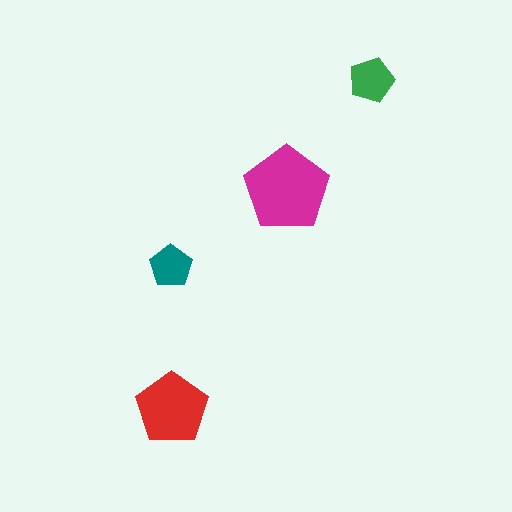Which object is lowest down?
The red pentagon is bottommost.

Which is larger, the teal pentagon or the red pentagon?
The red one.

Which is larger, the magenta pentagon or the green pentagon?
The magenta one.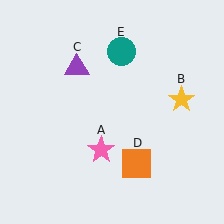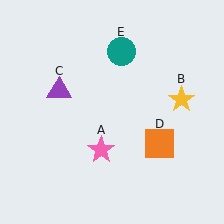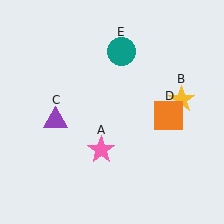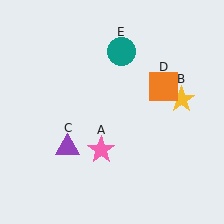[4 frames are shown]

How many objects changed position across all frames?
2 objects changed position: purple triangle (object C), orange square (object D).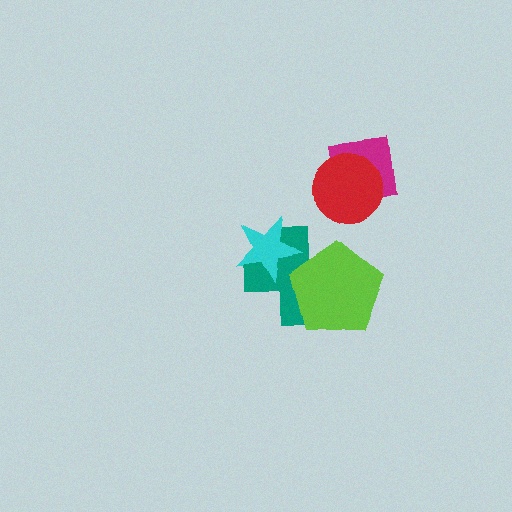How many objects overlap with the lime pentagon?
1 object overlaps with the lime pentagon.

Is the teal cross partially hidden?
Yes, it is partially covered by another shape.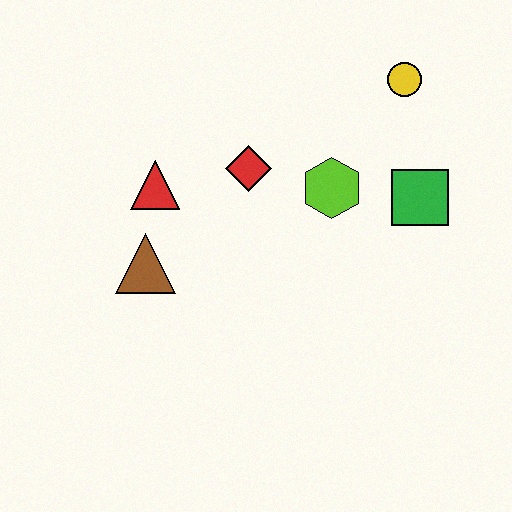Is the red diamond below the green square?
No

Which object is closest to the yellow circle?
The green square is closest to the yellow circle.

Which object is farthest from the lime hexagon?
The brown triangle is farthest from the lime hexagon.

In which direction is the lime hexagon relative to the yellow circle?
The lime hexagon is below the yellow circle.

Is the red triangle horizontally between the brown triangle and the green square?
Yes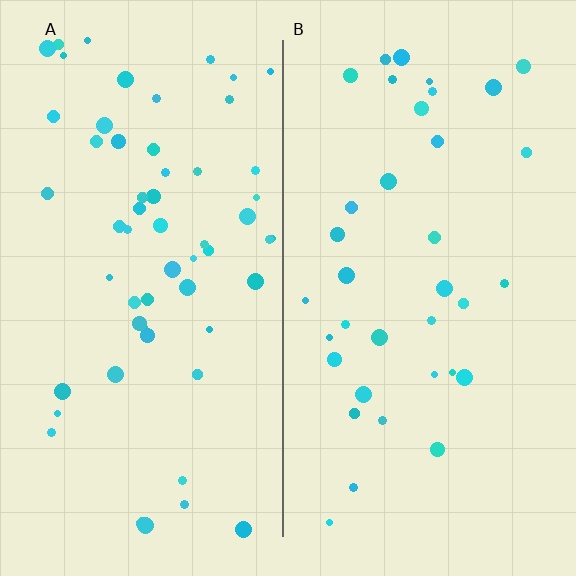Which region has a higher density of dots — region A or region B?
A (the left).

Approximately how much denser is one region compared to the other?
Approximately 1.6× — region A over region B.